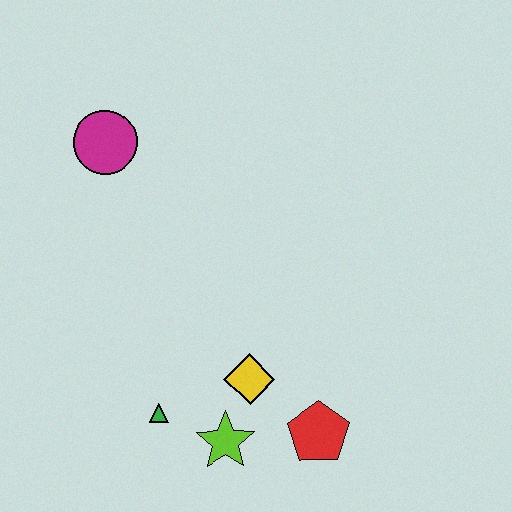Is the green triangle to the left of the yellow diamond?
Yes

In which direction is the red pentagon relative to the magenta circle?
The red pentagon is below the magenta circle.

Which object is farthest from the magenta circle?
The red pentagon is farthest from the magenta circle.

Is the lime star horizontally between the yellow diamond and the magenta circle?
Yes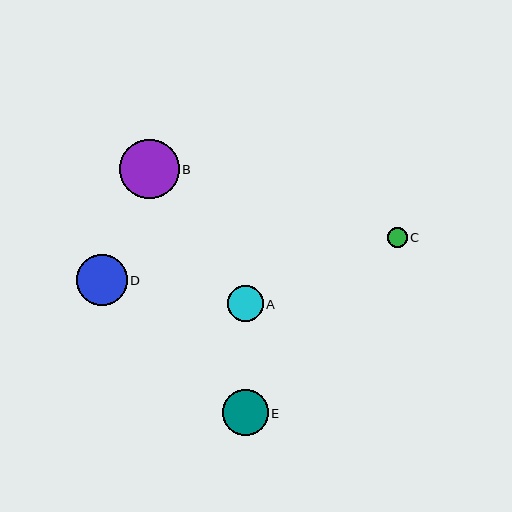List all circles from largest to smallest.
From largest to smallest: B, D, E, A, C.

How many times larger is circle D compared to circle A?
Circle D is approximately 1.4 times the size of circle A.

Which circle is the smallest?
Circle C is the smallest with a size of approximately 20 pixels.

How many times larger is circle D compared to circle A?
Circle D is approximately 1.4 times the size of circle A.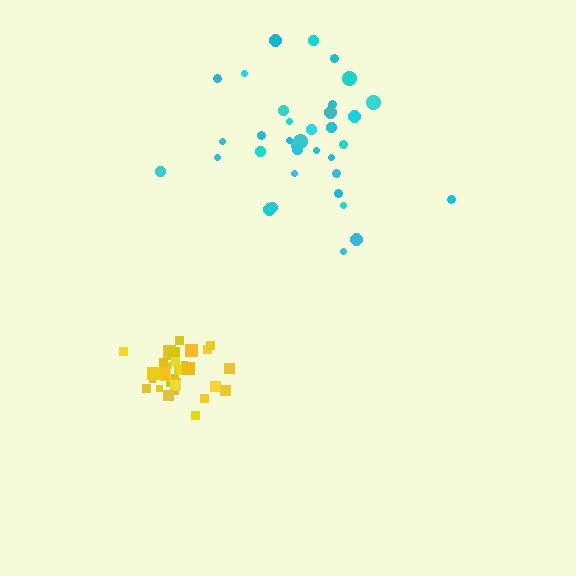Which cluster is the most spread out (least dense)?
Cyan.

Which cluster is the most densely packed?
Yellow.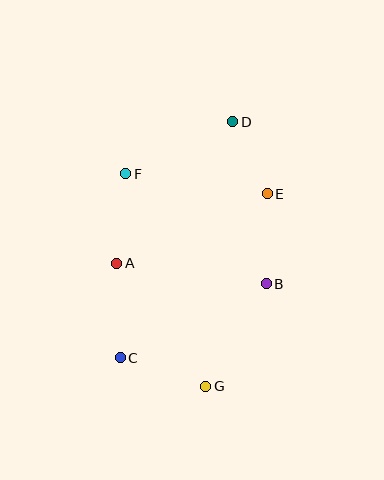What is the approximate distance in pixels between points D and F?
The distance between D and F is approximately 119 pixels.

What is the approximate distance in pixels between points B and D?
The distance between B and D is approximately 165 pixels.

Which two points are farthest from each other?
Points D and G are farthest from each other.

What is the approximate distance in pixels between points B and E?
The distance between B and E is approximately 90 pixels.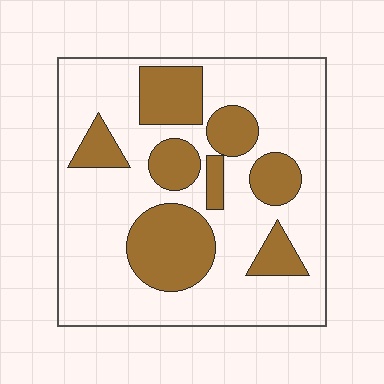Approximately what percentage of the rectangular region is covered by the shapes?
Approximately 30%.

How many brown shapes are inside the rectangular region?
8.